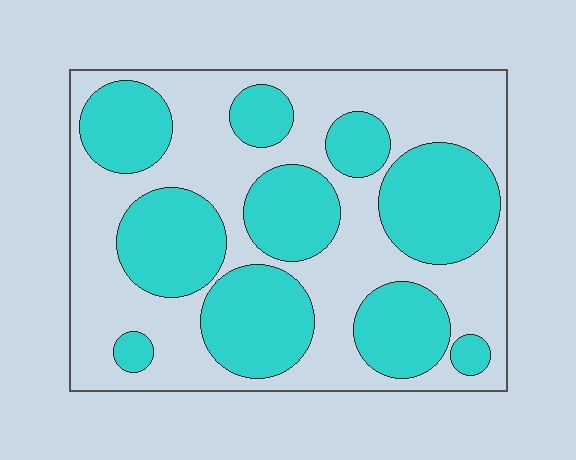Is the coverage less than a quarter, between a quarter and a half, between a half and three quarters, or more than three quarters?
Between a quarter and a half.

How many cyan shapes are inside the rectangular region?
10.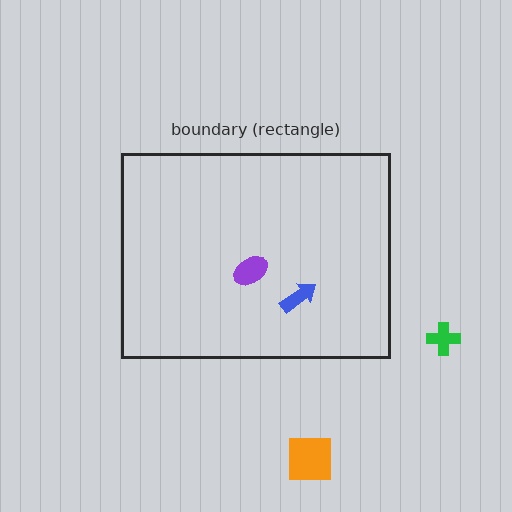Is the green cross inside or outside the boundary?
Outside.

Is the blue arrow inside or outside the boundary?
Inside.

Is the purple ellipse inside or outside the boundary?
Inside.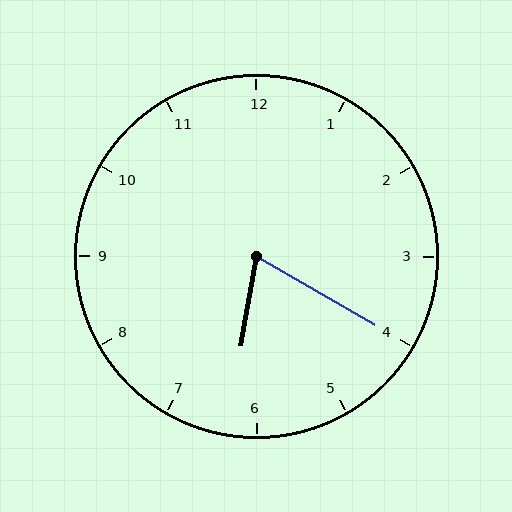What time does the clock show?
6:20.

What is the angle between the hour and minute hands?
Approximately 70 degrees.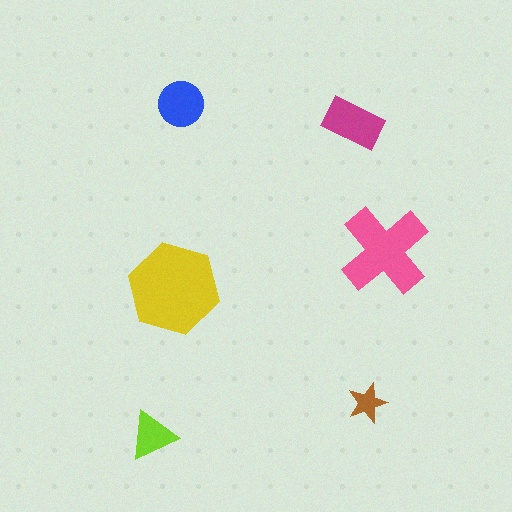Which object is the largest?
The yellow hexagon.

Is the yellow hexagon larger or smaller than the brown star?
Larger.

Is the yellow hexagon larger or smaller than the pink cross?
Larger.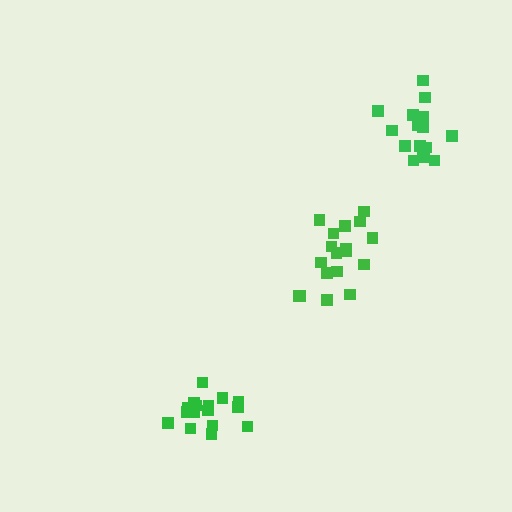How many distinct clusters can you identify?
There are 3 distinct clusters.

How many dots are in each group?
Group 1: 18 dots, Group 2: 17 dots, Group 3: 16 dots (51 total).